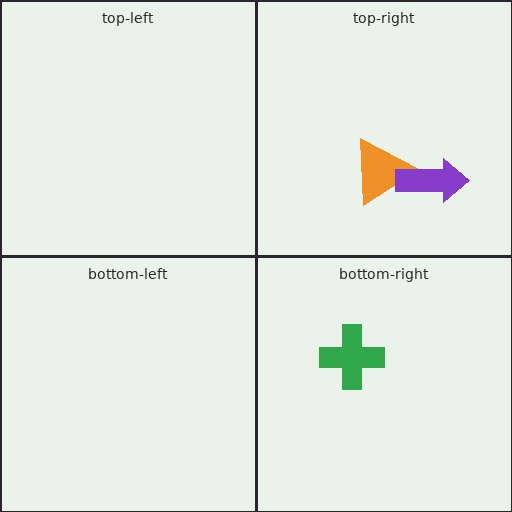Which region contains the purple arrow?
The top-right region.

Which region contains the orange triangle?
The top-right region.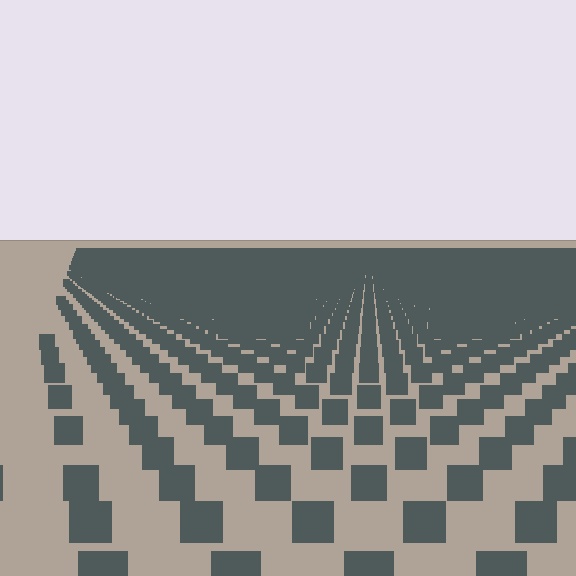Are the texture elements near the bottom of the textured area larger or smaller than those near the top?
Larger. Near the bottom, elements are closer to the viewer and appear at a bigger on-screen size.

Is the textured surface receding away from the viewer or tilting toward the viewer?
The surface is receding away from the viewer. Texture elements get smaller and denser toward the top.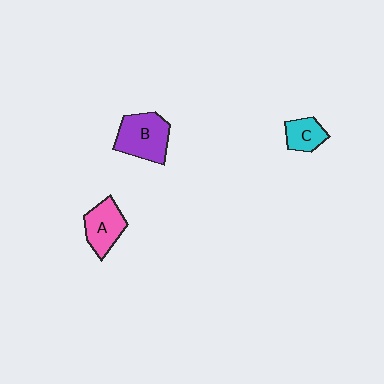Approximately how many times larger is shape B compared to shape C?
Approximately 1.9 times.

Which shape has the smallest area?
Shape C (cyan).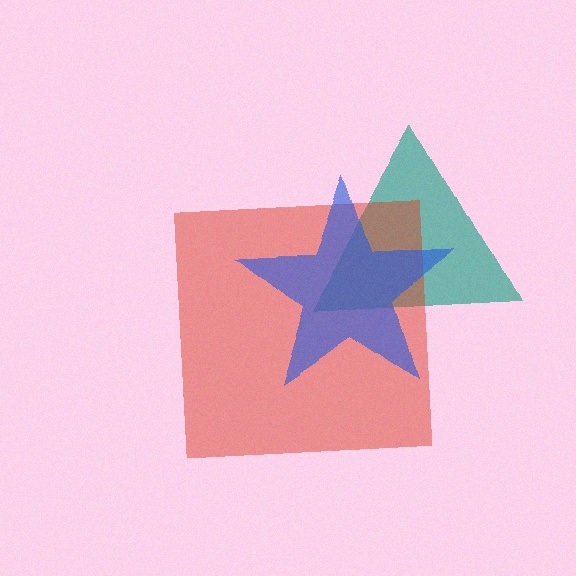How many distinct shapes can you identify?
There are 3 distinct shapes: a teal triangle, a red square, a blue star.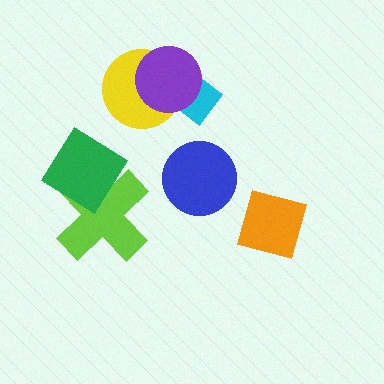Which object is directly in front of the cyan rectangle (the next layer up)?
The yellow circle is directly in front of the cyan rectangle.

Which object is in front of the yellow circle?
The purple circle is in front of the yellow circle.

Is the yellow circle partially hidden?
Yes, it is partially covered by another shape.